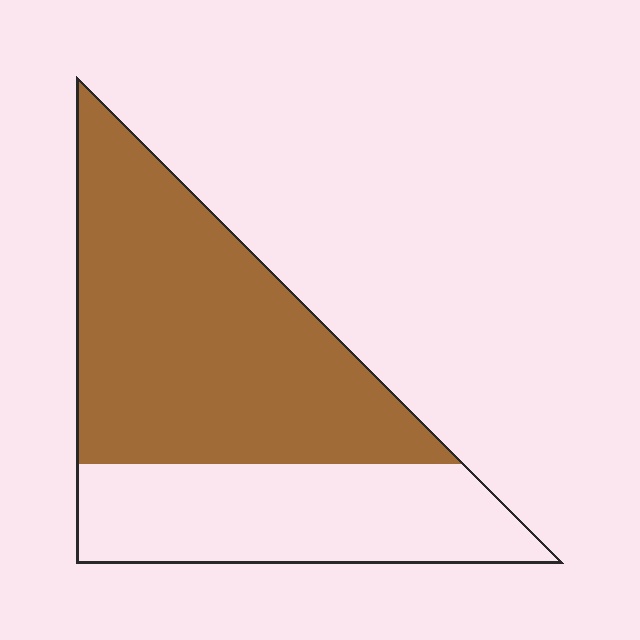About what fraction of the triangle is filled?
About five eighths (5/8).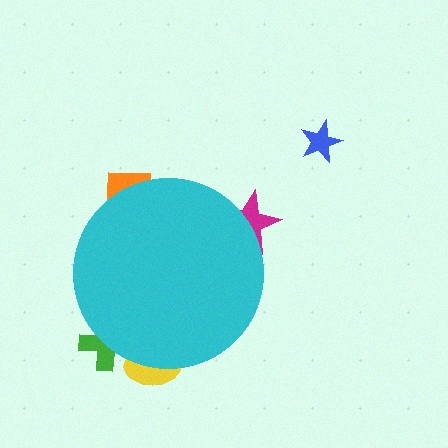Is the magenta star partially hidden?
Yes, the magenta star is partially hidden behind the cyan circle.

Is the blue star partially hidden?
No, the blue star is fully visible.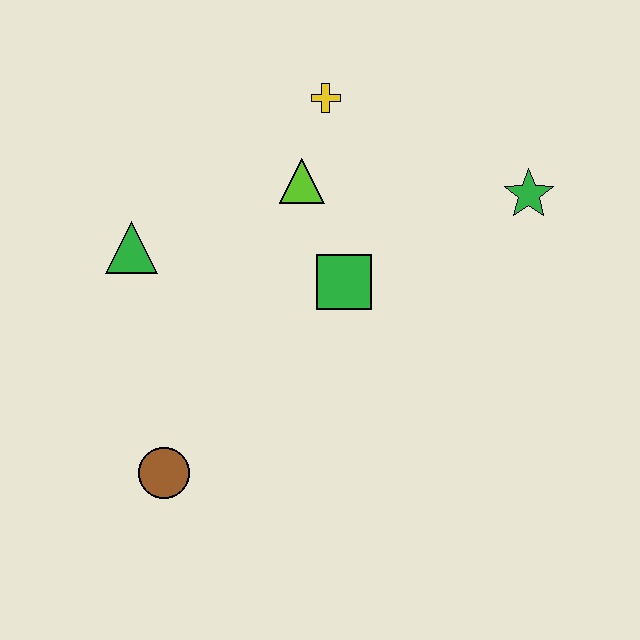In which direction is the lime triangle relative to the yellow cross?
The lime triangle is below the yellow cross.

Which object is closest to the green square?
The lime triangle is closest to the green square.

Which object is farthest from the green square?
The brown circle is farthest from the green square.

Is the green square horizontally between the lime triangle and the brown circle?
No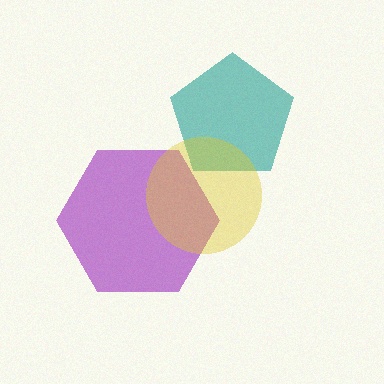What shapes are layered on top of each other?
The layered shapes are: a purple hexagon, a teal pentagon, a yellow circle.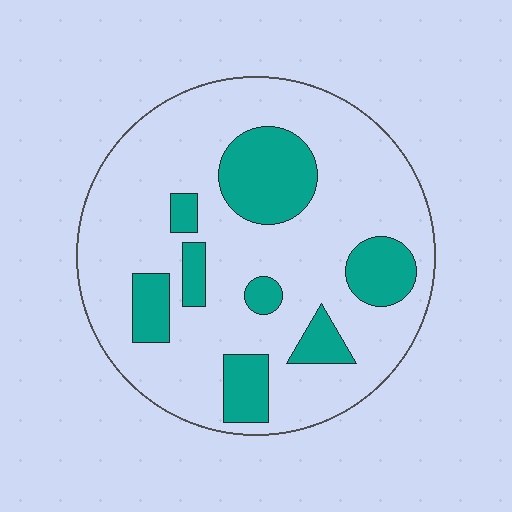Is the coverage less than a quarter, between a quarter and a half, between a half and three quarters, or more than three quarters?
Less than a quarter.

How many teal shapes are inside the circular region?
8.